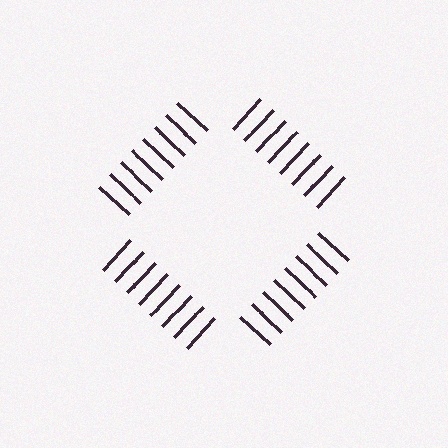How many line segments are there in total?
32 — 8 along each of the 4 edges.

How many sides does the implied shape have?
4 sides — the line-ends trace a square.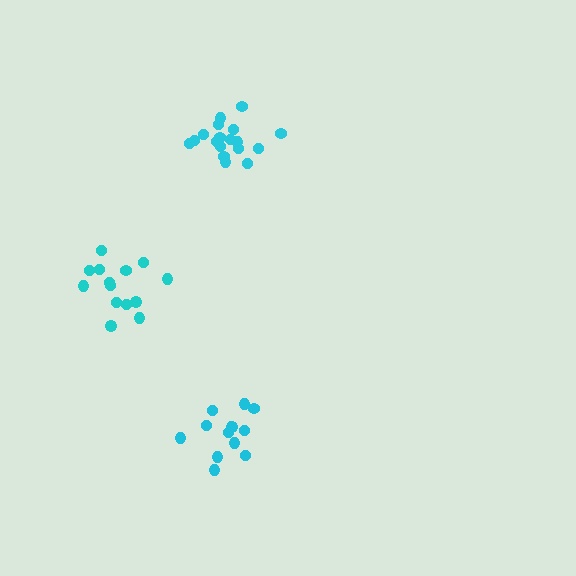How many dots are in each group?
Group 1: 18 dots, Group 2: 14 dots, Group 3: 13 dots (45 total).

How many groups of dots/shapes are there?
There are 3 groups.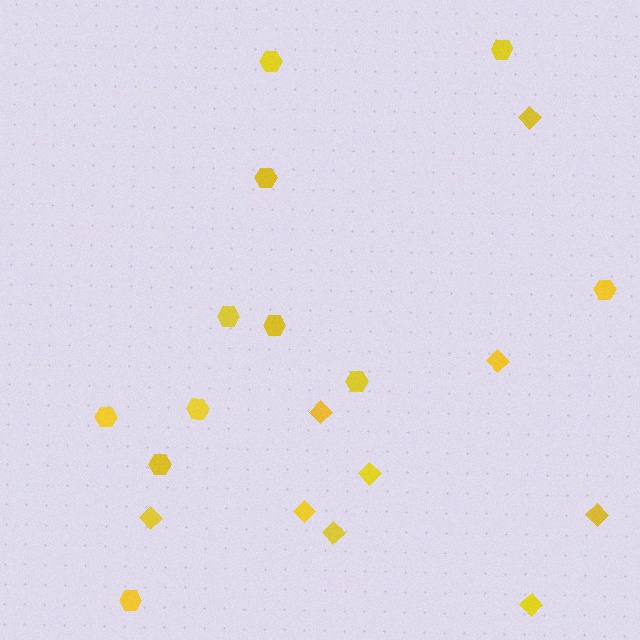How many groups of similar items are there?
There are 2 groups: one group of hexagons (11) and one group of diamonds (9).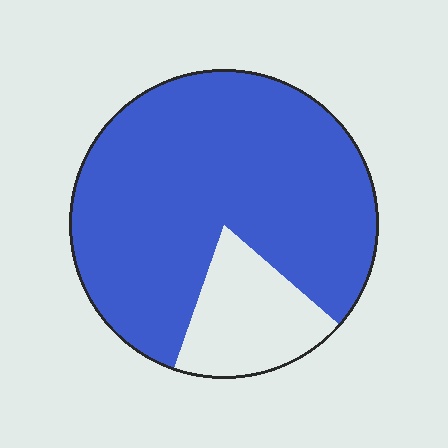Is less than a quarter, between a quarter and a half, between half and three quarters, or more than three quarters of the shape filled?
More than three quarters.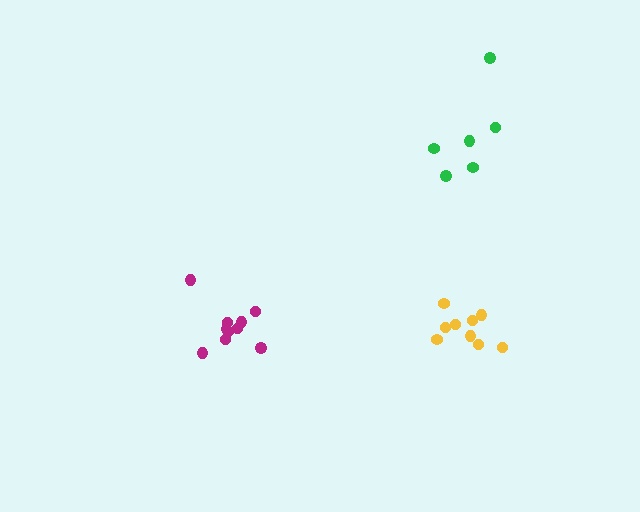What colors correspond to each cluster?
The clusters are colored: yellow, magenta, green.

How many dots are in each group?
Group 1: 9 dots, Group 2: 10 dots, Group 3: 6 dots (25 total).